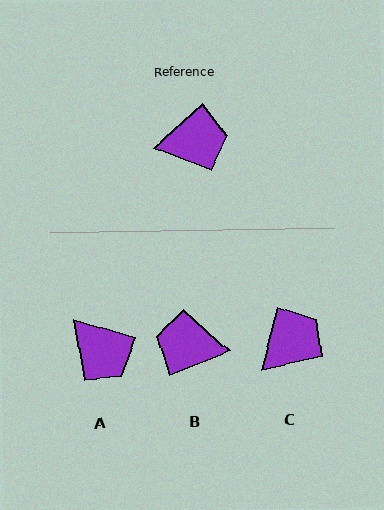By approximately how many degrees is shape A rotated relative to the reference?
Approximately 59 degrees clockwise.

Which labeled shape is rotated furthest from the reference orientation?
B, about 160 degrees away.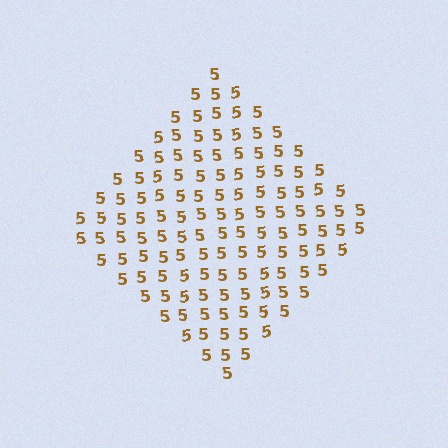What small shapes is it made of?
It is made of small digit 5's.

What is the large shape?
The large shape is a diamond.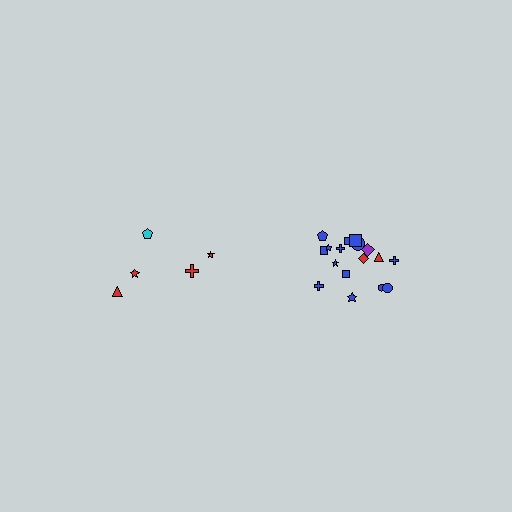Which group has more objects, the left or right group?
The right group.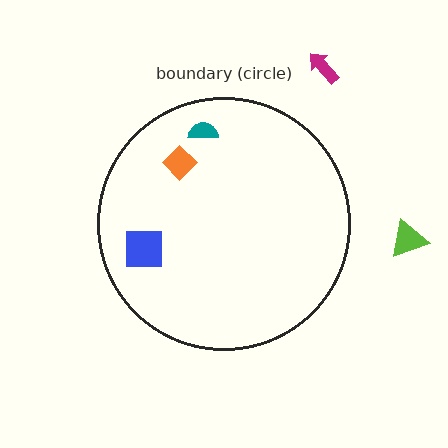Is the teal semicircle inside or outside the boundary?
Inside.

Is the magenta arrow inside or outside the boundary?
Outside.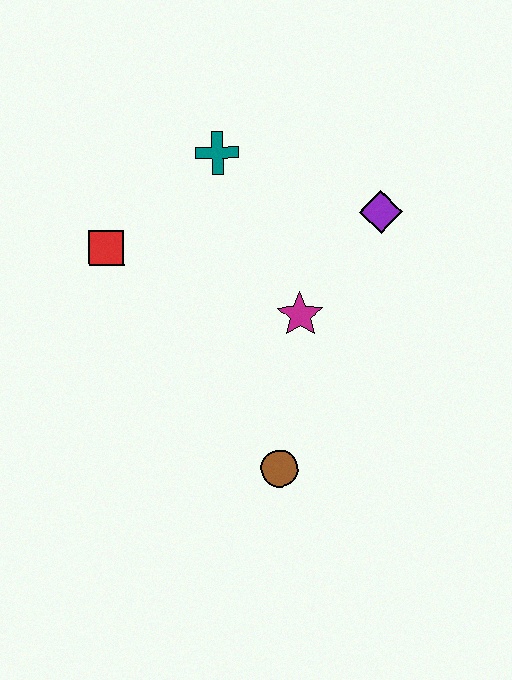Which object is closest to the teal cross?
The red square is closest to the teal cross.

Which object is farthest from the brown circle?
The teal cross is farthest from the brown circle.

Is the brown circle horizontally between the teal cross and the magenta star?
Yes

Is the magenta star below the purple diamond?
Yes